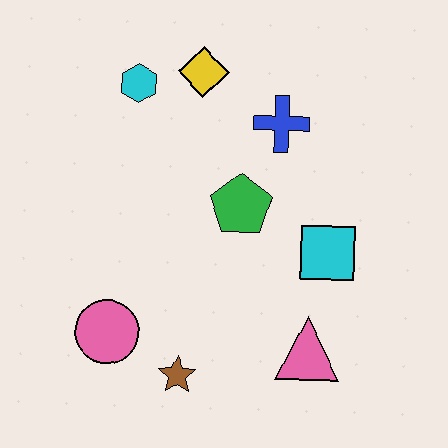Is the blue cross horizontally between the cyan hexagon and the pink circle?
No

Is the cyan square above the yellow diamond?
No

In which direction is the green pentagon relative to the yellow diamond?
The green pentagon is below the yellow diamond.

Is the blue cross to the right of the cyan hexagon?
Yes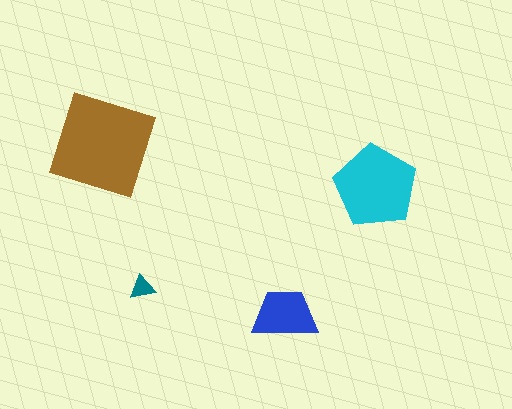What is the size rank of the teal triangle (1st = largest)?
4th.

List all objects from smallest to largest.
The teal triangle, the blue trapezoid, the cyan pentagon, the brown diamond.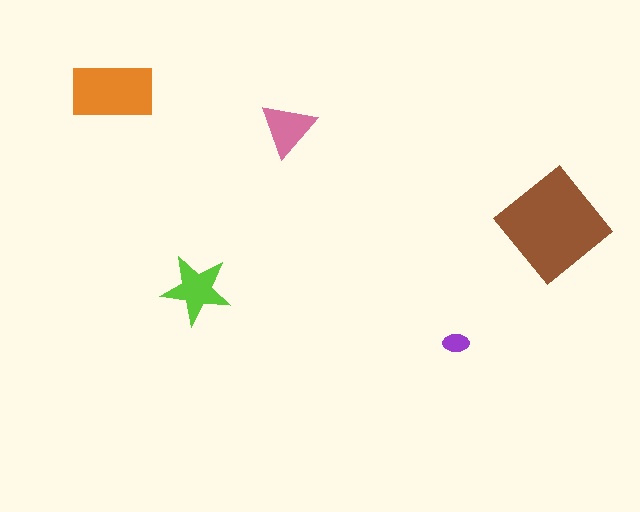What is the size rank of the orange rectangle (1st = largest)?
2nd.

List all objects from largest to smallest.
The brown diamond, the orange rectangle, the lime star, the pink triangle, the purple ellipse.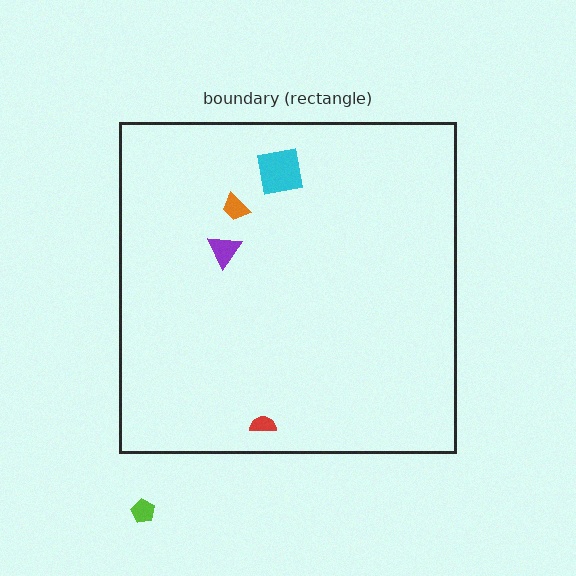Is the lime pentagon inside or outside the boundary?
Outside.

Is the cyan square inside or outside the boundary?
Inside.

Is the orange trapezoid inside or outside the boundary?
Inside.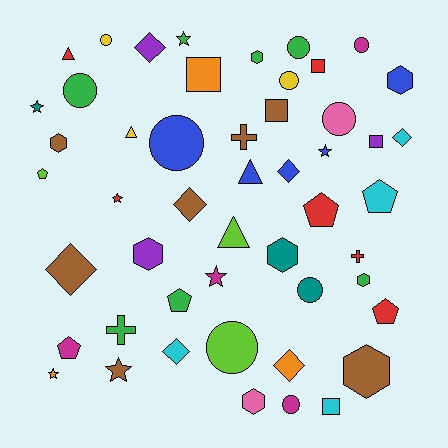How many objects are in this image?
There are 50 objects.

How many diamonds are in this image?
There are 7 diamonds.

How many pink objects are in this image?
There are 2 pink objects.